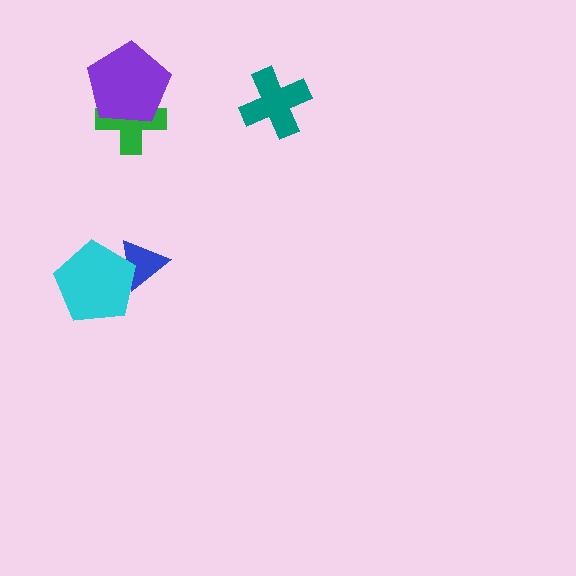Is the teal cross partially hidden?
No, no other shape covers it.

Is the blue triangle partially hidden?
Yes, it is partially covered by another shape.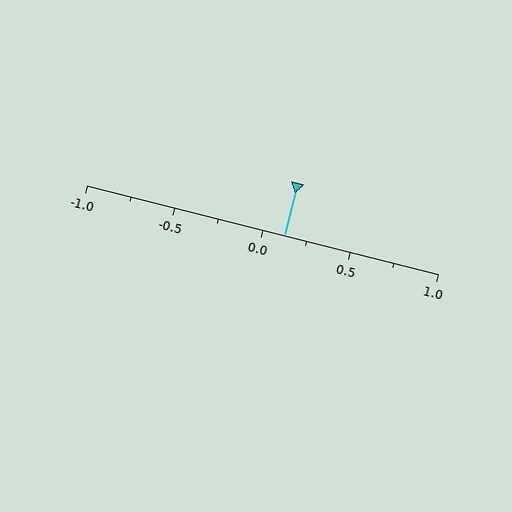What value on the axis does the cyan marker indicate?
The marker indicates approximately 0.12.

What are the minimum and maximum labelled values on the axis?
The axis runs from -1.0 to 1.0.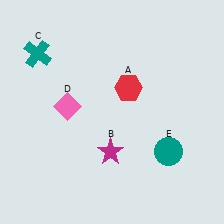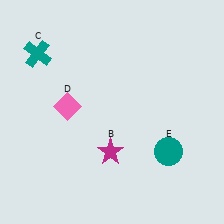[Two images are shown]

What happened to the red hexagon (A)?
The red hexagon (A) was removed in Image 2. It was in the top-right area of Image 1.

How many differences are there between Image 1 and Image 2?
There is 1 difference between the two images.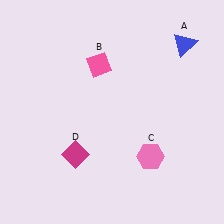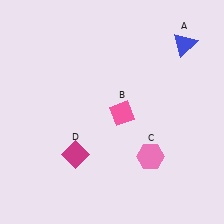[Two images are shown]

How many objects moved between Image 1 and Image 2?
1 object moved between the two images.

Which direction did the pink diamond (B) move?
The pink diamond (B) moved down.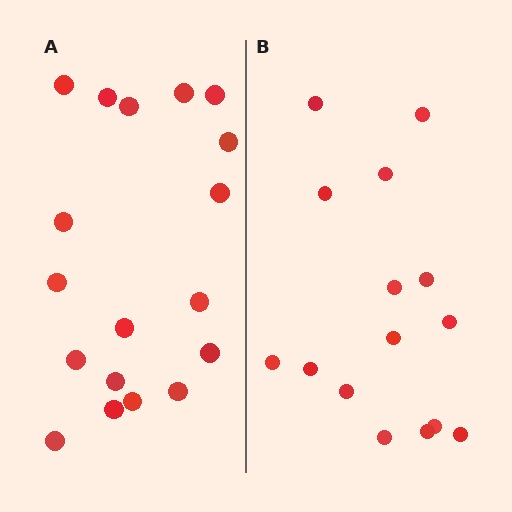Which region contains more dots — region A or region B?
Region A (the left region) has more dots.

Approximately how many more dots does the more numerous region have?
Region A has just a few more — roughly 2 or 3 more dots than region B.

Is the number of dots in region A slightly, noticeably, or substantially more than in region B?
Region A has only slightly more — the two regions are fairly close. The ratio is roughly 1.2 to 1.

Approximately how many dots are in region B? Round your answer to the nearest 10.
About 20 dots. (The exact count is 15, which rounds to 20.)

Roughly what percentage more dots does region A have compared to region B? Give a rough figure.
About 20% more.